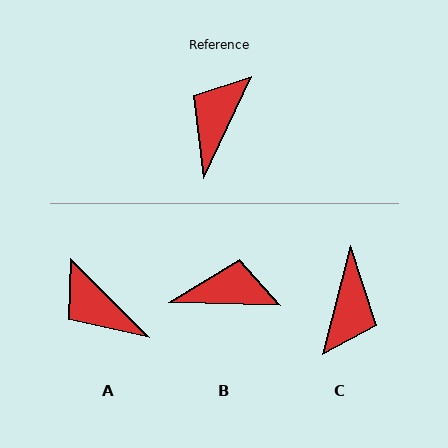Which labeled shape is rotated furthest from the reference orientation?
C, about 169 degrees away.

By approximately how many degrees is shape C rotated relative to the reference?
Approximately 169 degrees clockwise.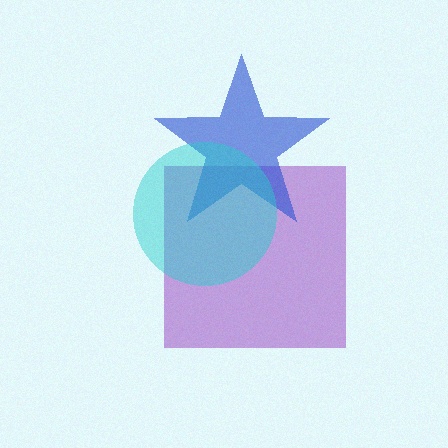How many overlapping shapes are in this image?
There are 3 overlapping shapes in the image.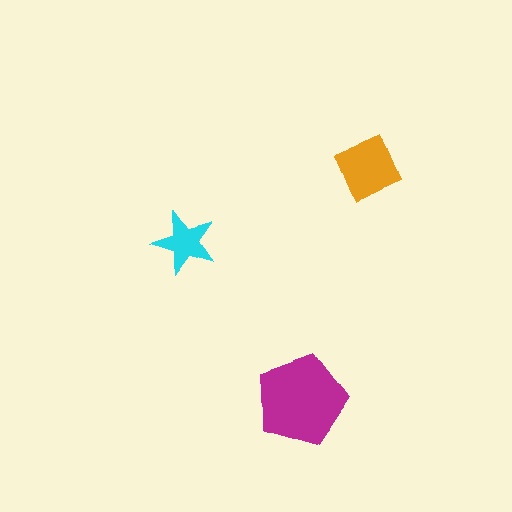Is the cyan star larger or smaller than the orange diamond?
Smaller.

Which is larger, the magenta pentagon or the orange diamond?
The magenta pentagon.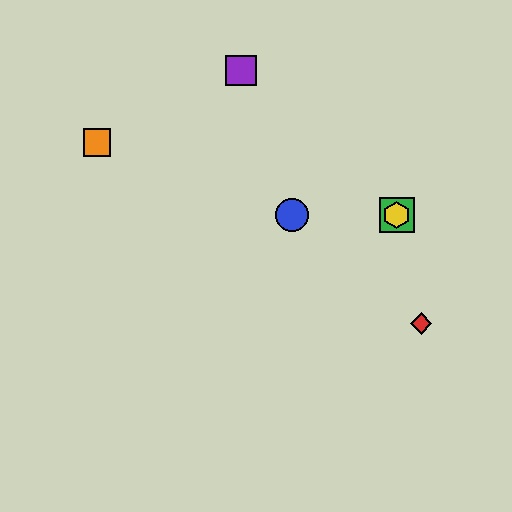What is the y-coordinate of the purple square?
The purple square is at y≈70.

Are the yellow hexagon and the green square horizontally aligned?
Yes, both are at y≈215.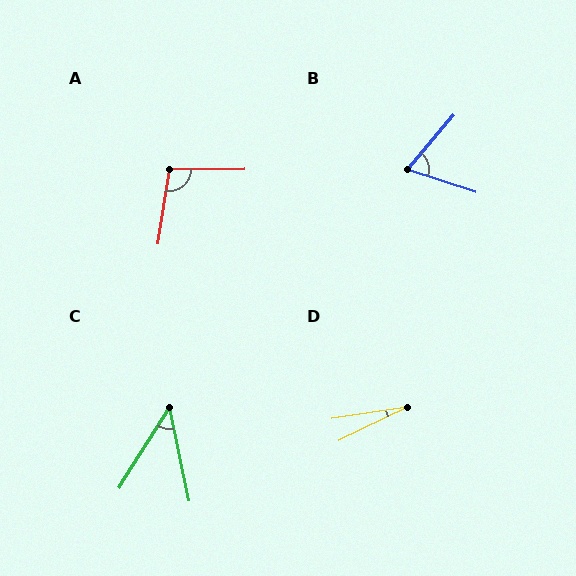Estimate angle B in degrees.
Approximately 67 degrees.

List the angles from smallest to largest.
D (18°), C (44°), B (67°), A (99°).